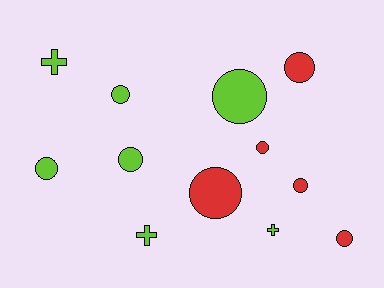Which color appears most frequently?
Lime, with 7 objects.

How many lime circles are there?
There are 4 lime circles.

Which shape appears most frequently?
Circle, with 9 objects.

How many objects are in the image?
There are 12 objects.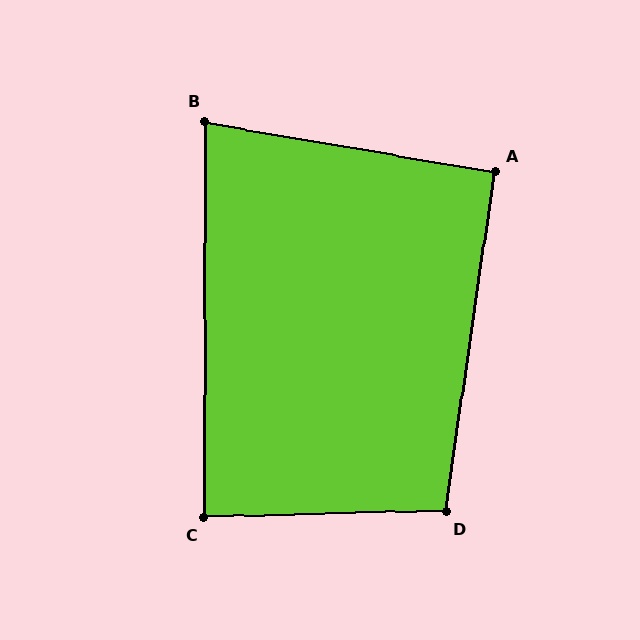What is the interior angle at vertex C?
Approximately 88 degrees (approximately right).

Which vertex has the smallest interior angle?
B, at approximately 80 degrees.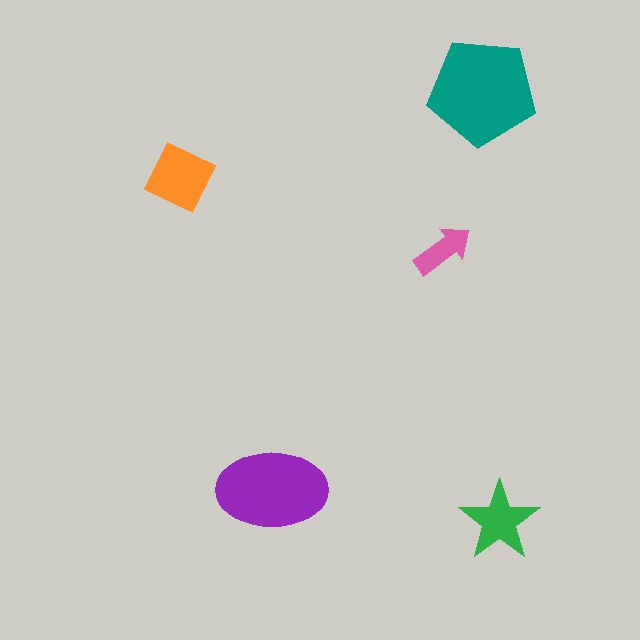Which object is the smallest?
The pink arrow.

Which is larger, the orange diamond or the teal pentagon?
The teal pentagon.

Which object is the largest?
The teal pentagon.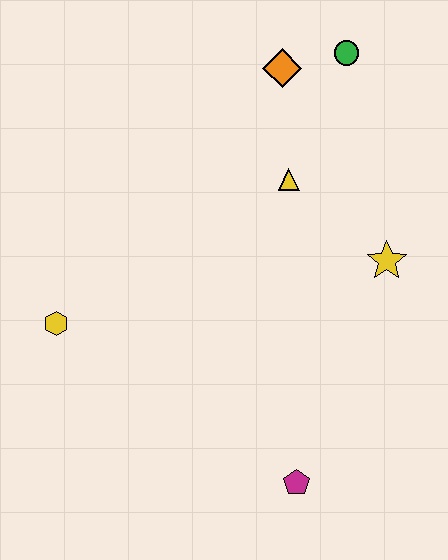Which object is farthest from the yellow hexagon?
The green circle is farthest from the yellow hexagon.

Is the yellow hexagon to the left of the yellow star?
Yes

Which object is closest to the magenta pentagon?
The yellow star is closest to the magenta pentagon.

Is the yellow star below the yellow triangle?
Yes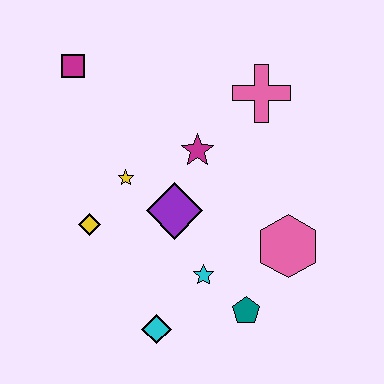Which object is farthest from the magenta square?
The teal pentagon is farthest from the magenta square.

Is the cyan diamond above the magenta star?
No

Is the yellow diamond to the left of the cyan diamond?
Yes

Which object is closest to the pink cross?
The magenta star is closest to the pink cross.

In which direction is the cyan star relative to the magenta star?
The cyan star is below the magenta star.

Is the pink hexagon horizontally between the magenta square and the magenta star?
No